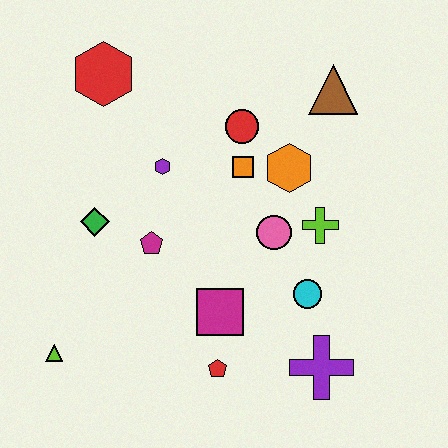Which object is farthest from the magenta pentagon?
The brown triangle is farthest from the magenta pentagon.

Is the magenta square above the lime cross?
No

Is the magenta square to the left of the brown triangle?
Yes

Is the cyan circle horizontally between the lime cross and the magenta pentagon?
Yes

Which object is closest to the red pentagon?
The magenta square is closest to the red pentagon.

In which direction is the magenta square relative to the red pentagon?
The magenta square is above the red pentagon.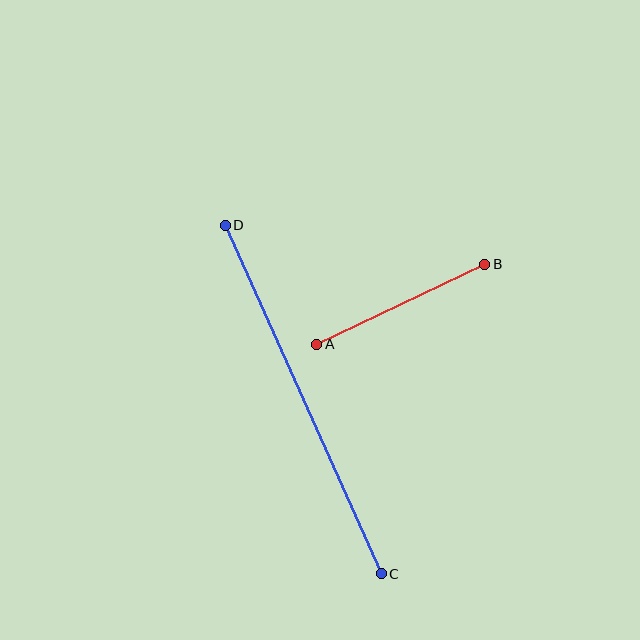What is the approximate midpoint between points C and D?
The midpoint is at approximately (303, 400) pixels.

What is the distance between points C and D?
The distance is approximately 382 pixels.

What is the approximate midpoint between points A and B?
The midpoint is at approximately (401, 304) pixels.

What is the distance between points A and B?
The distance is approximately 186 pixels.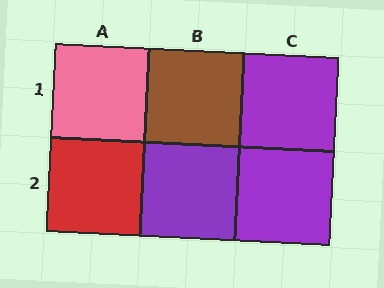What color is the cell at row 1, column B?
Brown.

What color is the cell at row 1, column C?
Purple.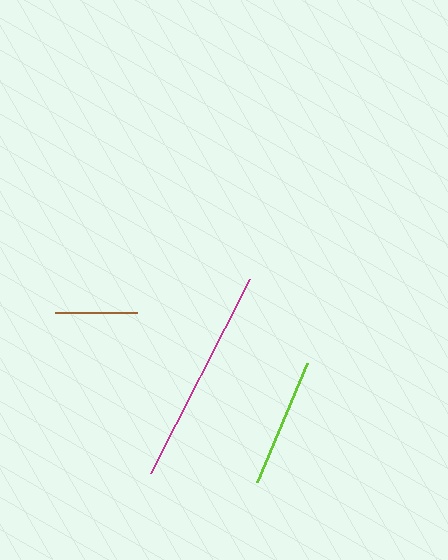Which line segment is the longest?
The magenta line is the longest at approximately 218 pixels.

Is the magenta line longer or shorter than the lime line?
The magenta line is longer than the lime line.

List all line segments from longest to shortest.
From longest to shortest: magenta, lime, brown.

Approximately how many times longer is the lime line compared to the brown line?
The lime line is approximately 1.6 times the length of the brown line.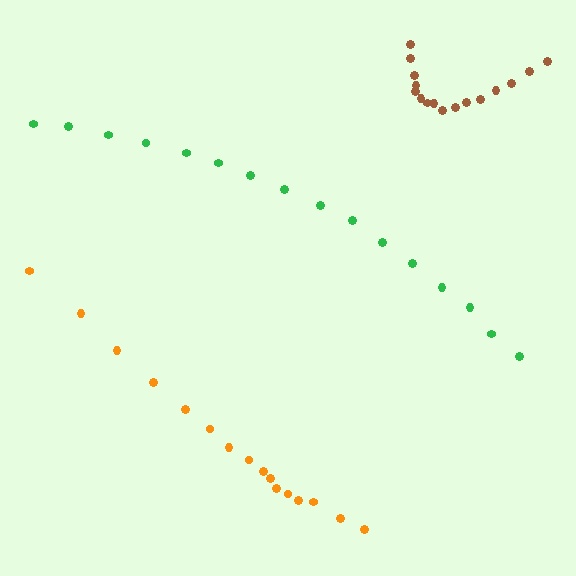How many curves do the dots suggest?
There are 3 distinct paths.